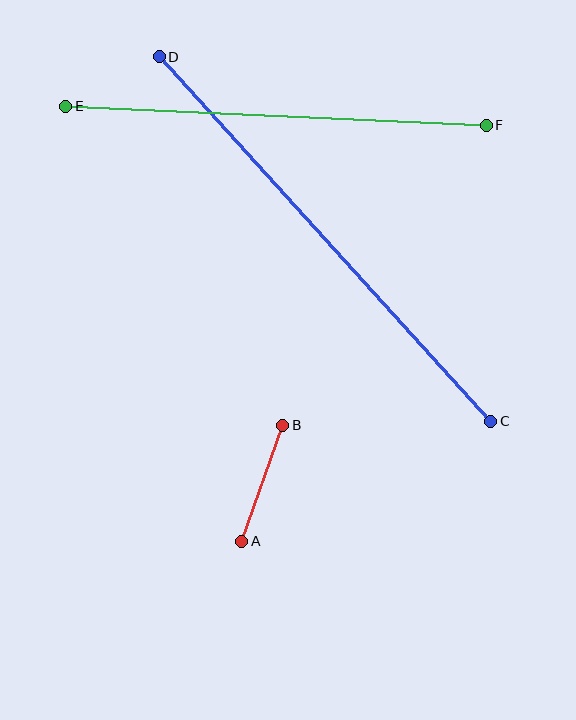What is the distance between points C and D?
The distance is approximately 493 pixels.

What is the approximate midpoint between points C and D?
The midpoint is at approximately (325, 239) pixels.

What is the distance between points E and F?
The distance is approximately 421 pixels.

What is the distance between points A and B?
The distance is approximately 123 pixels.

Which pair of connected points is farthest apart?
Points C and D are farthest apart.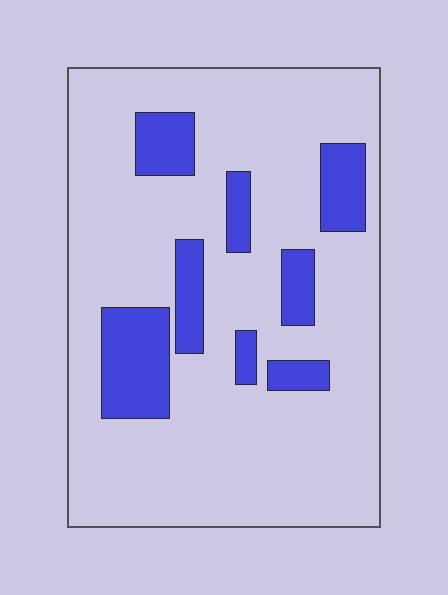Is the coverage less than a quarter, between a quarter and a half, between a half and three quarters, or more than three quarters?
Less than a quarter.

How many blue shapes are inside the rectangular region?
8.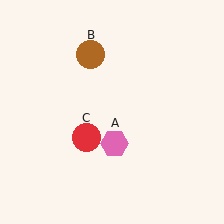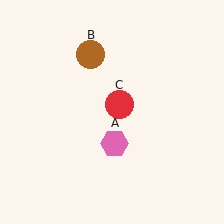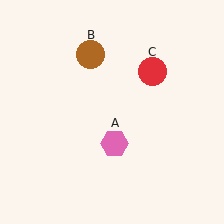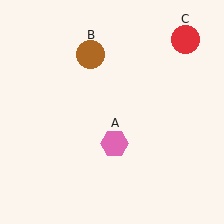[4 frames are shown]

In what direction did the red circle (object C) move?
The red circle (object C) moved up and to the right.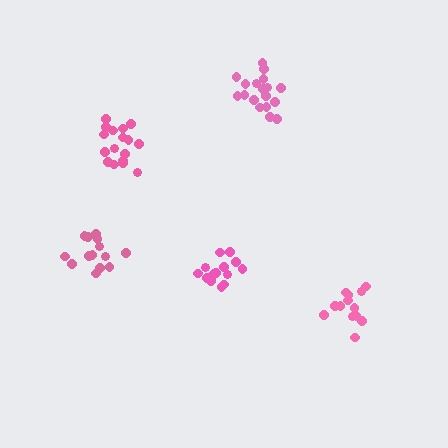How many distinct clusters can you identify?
There are 5 distinct clusters.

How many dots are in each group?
Group 1: 14 dots, Group 2: 18 dots, Group 3: 14 dots, Group 4: 14 dots, Group 5: 17 dots (77 total).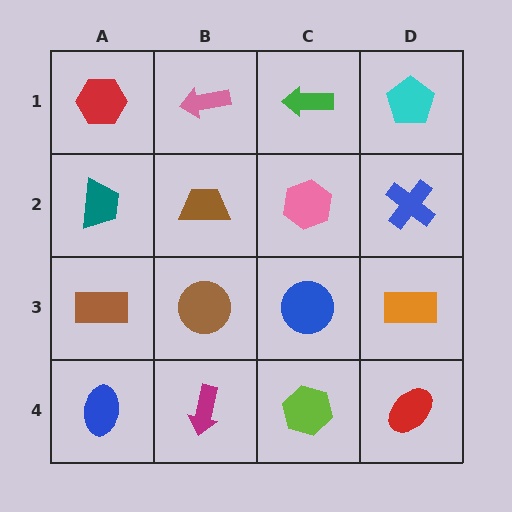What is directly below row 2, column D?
An orange rectangle.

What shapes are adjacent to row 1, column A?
A teal trapezoid (row 2, column A), a pink arrow (row 1, column B).